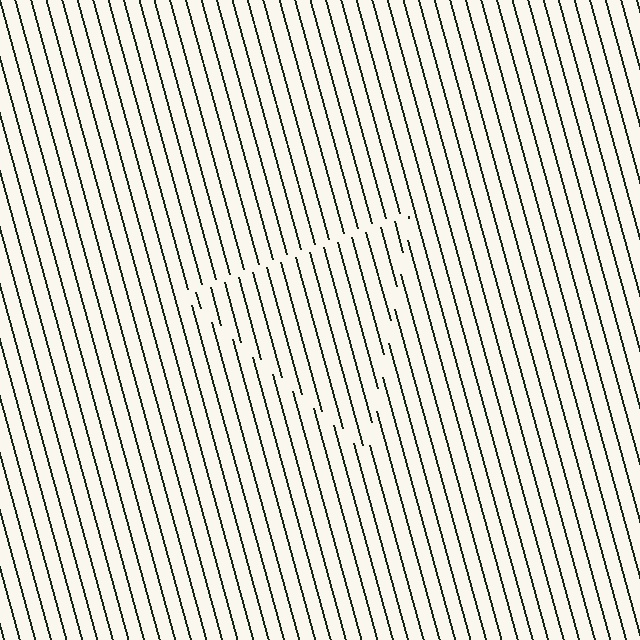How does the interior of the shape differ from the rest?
The interior of the shape contains the same grating, shifted by half a period — the contour is defined by the phase discontinuity where line-ends from the inner and outer gratings abut.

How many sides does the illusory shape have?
3 sides — the line-ends trace a triangle.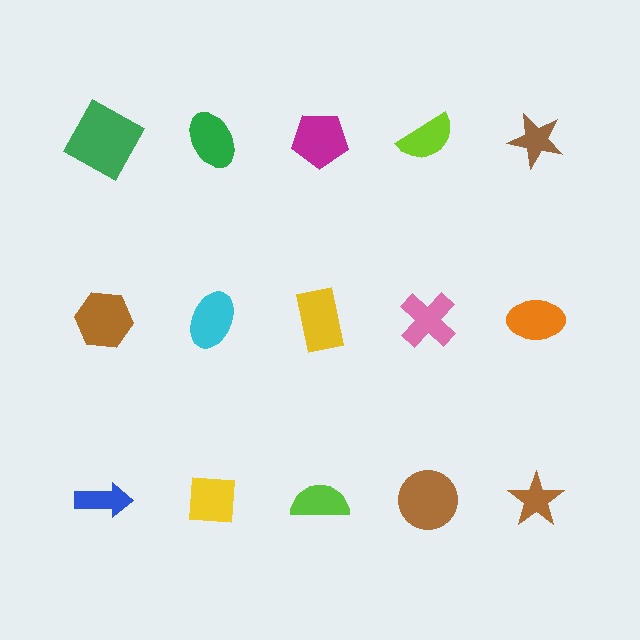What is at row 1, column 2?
A green ellipse.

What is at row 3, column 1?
A blue arrow.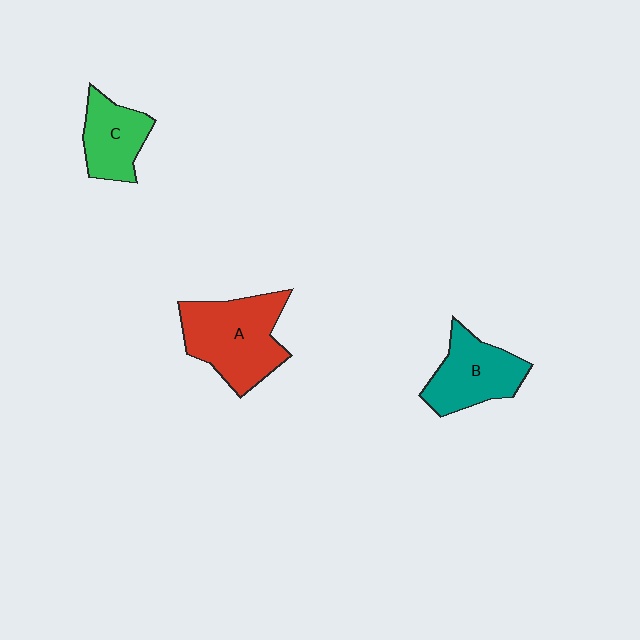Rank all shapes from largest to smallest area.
From largest to smallest: A (red), B (teal), C (green).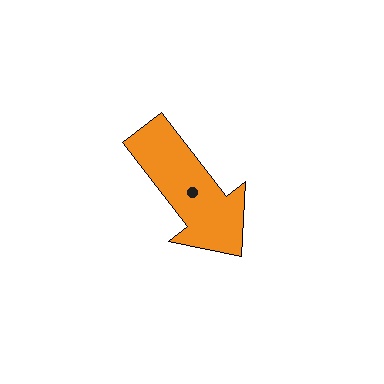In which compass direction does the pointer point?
Southeast.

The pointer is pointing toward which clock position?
Roughly 5 o'clock.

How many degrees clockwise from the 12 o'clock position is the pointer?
Approximately 142 degrees.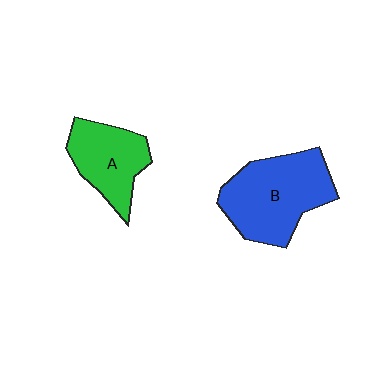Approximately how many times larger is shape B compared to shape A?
Approximately 1.5 times.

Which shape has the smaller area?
Shape A (green).